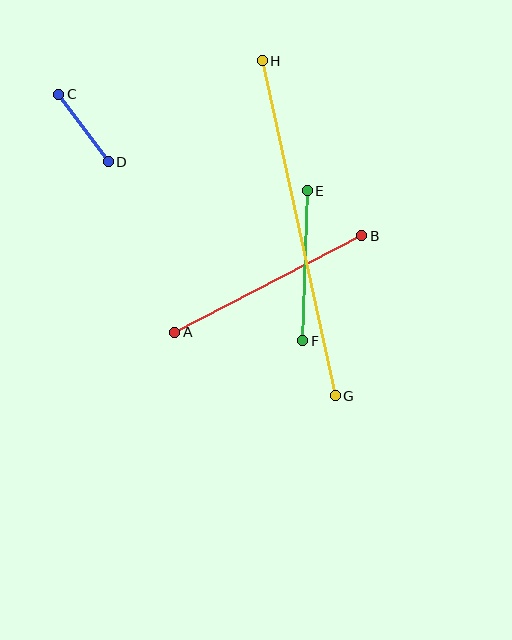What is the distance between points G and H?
The distance is approximately 343 pixels.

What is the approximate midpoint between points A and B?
The midpoint is at approximately (268, 284) pixels.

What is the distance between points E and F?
The distance is approximately 150 pixels.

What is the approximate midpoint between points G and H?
The midpoint is at approximately (299, 228) pixels.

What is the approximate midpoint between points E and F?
The midpoint is at approximately (305, 266) pixels.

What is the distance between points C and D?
The distance is approximately 84 pixels.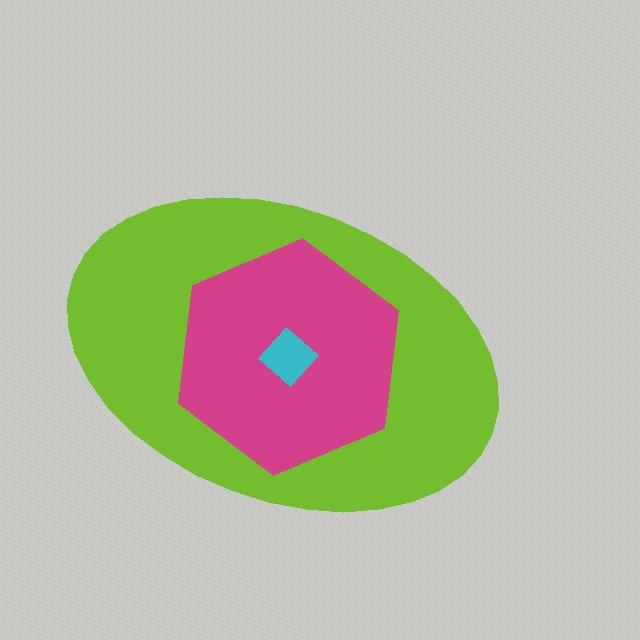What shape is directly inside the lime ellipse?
The magenta hexagon.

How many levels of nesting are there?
3.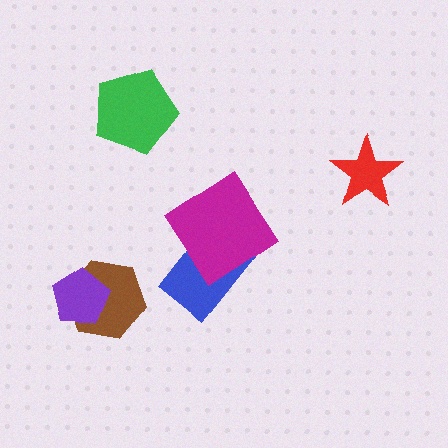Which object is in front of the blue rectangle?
The magenta diamond is in front of the blue rectangle.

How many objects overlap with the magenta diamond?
1 object overlaps with the magenta diamond.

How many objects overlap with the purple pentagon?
1 object overlaps with the purple pentagon.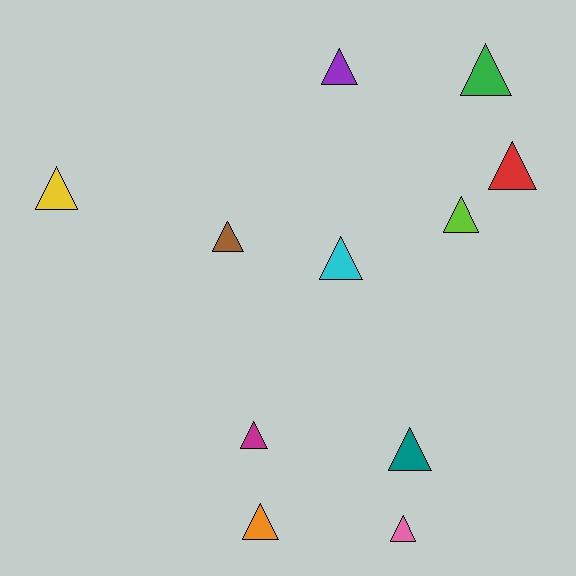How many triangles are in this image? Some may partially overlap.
There are 11 triangles.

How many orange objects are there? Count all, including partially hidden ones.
There is 1 orange object.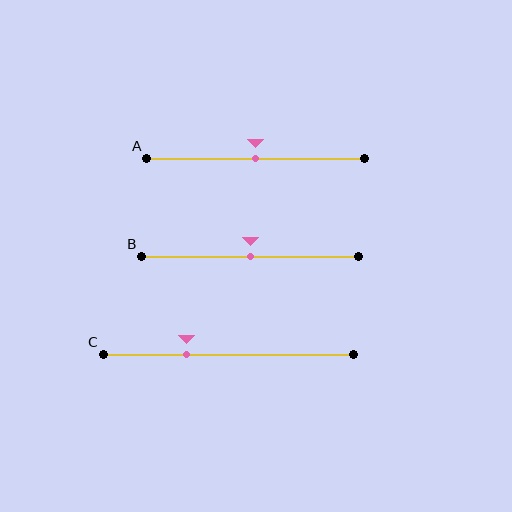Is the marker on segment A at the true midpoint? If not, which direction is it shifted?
Yes, the marker on segment A is at the true midpoint.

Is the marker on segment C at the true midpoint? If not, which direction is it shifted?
No, the marker on segment C is shifted to the left by about 17% of the segment length.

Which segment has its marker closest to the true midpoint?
Segment A has its marker closest to the true midpoint.